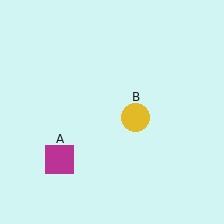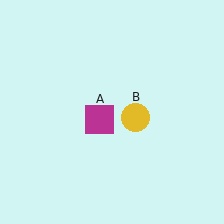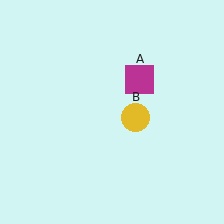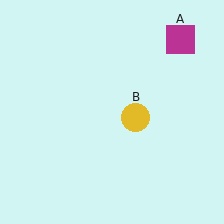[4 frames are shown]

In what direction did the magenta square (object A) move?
The magenta square (object A) moved up and to the right.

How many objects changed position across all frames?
1 object changed position: magenta square (object A).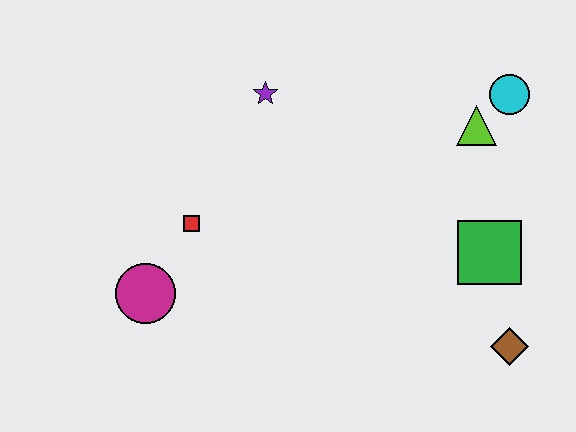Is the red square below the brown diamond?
No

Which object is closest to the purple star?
The red square is closest to the purple star.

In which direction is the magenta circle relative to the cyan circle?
The magenta circle is to the left of the cyan circle.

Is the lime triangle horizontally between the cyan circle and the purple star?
Yes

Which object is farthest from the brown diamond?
The magenta circle is farthest from the brown diamond.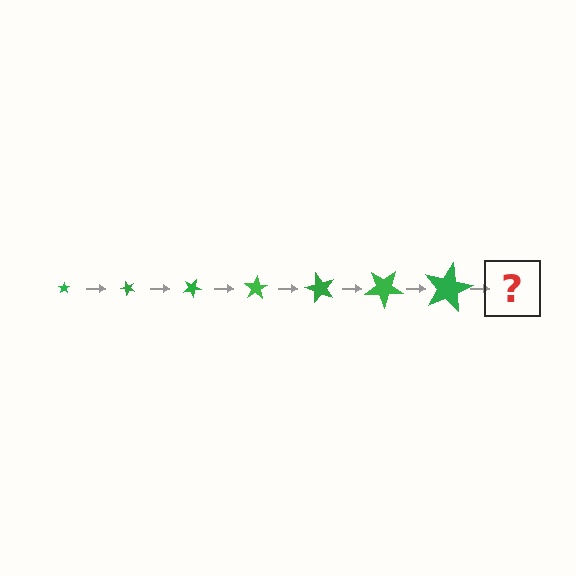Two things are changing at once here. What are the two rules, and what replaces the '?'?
The two rules are that the star grows larger each step and it rotates 50 degrees each step. The '?' should be a star, larger than the previous one and rotated 350 degrees from the start.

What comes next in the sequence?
The next element should be a star, larger than the previous one and rotated 350 degrees from the start.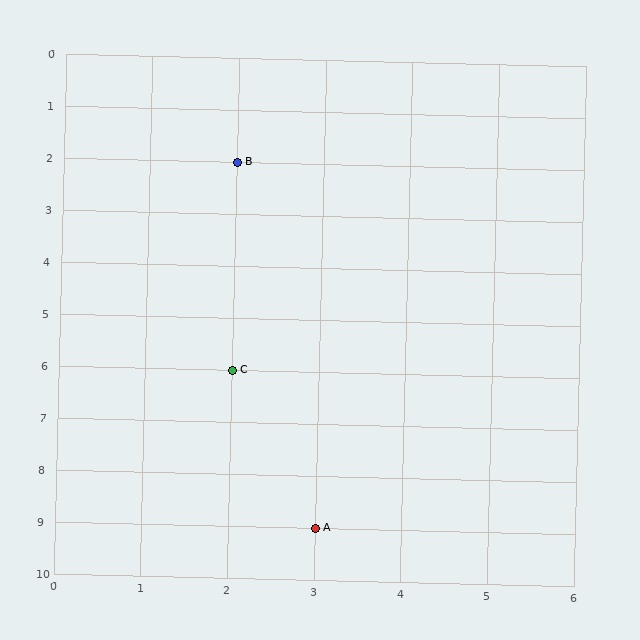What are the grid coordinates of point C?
Point C is at grid coordinates (2, 6).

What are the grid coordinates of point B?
Point B is at grid coordinates (2, 2).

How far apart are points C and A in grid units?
Points C and A are 1 column and 3 rows apart (about 3.2 grid units diagonally).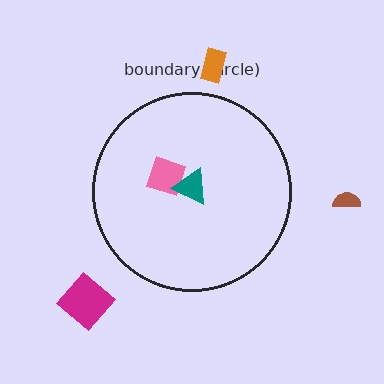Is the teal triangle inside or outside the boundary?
Inside.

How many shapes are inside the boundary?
2 inside, 3 outside.